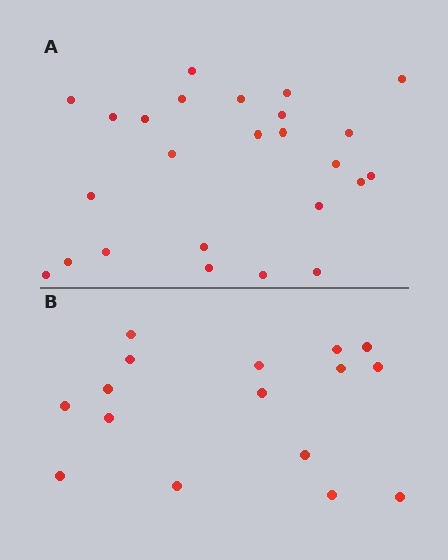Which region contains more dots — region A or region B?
Region A (the top region) has more dots.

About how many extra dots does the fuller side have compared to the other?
Region A has roughly 8 or so more dots than region B.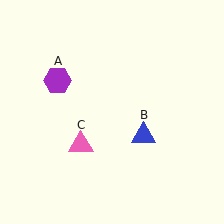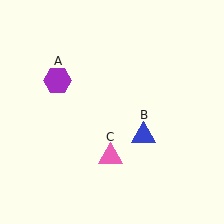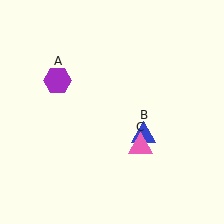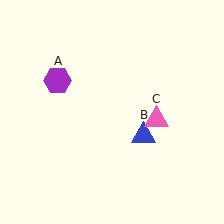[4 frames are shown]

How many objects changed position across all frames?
1 object changed position: pink triangle (object C).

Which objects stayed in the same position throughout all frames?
Purple hexagon (object A) and blue triangle (object B) remained stationary.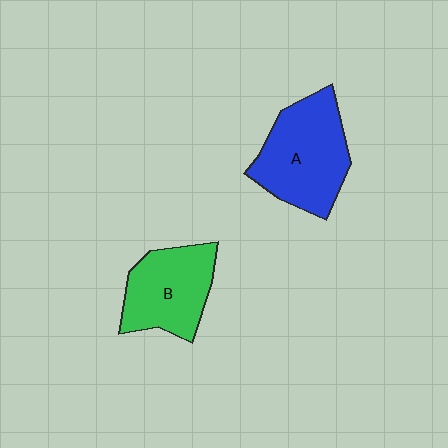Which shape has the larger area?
Shape A (blue).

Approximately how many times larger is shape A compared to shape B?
Approximately 1.2 times.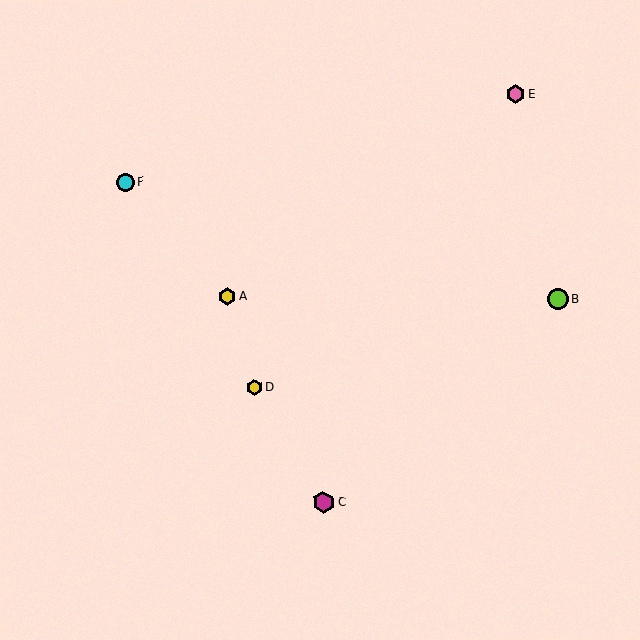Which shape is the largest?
The magenta hexagon (labeled C) is the largest.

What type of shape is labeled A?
Shape A is a yellow hexagon.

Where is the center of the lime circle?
The center of the lime circle is at (558, 299).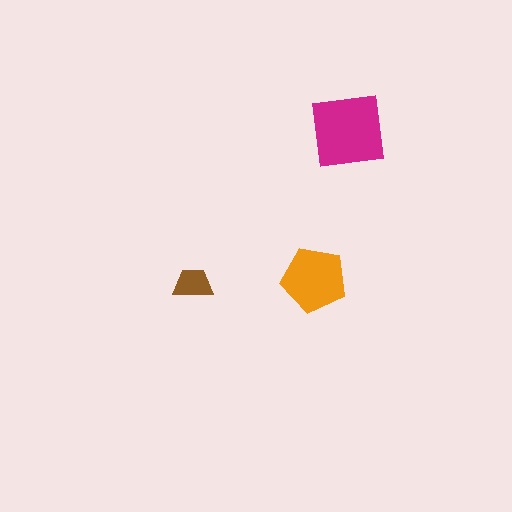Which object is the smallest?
The brown trapezoid.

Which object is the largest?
The magenta square.